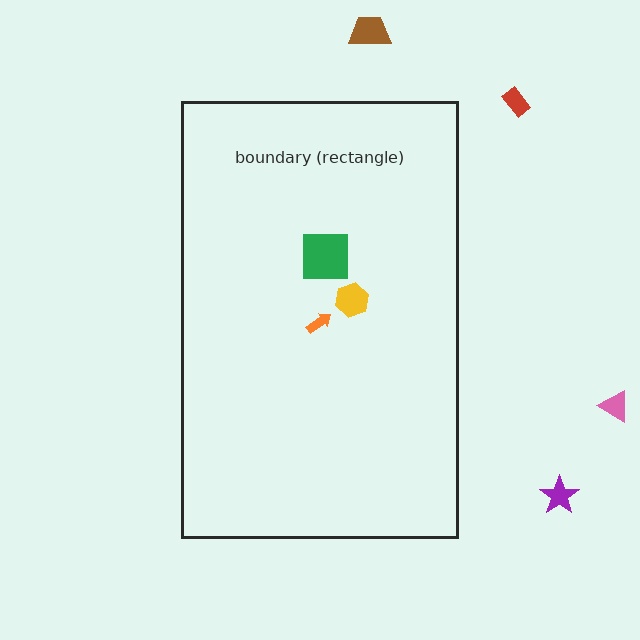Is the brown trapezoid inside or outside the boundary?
Outside.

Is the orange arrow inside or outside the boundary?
Inside.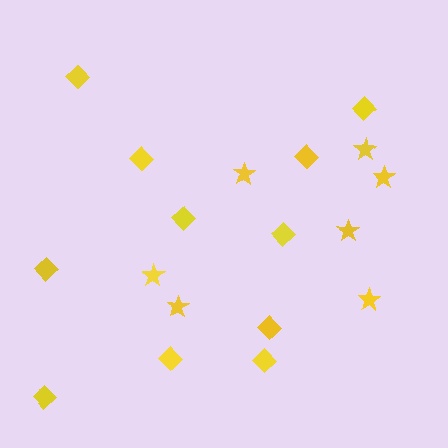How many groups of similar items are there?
There are 2 groups: one group of diamonds (11) and one group of stars (7).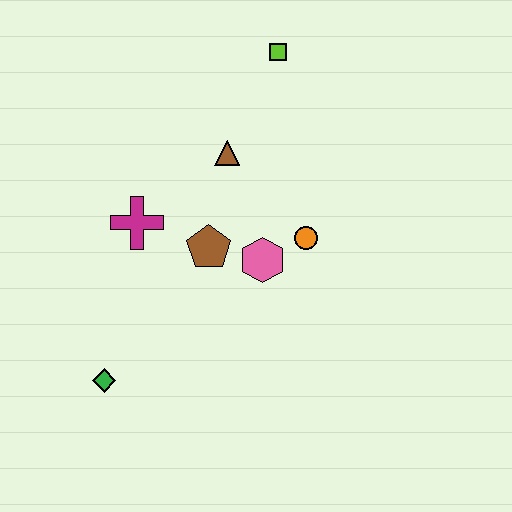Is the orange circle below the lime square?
Yes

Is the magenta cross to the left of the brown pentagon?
Yes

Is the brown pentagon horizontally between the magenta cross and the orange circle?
Yes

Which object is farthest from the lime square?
The green diamond is farthest from the lime square.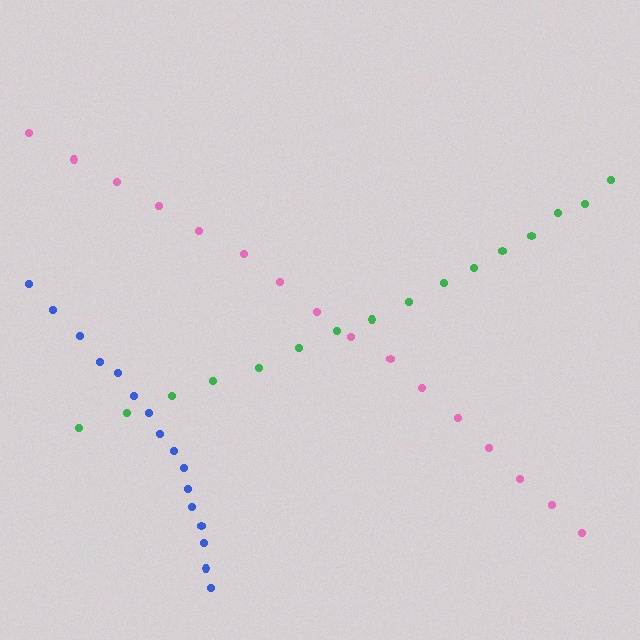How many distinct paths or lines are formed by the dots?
There are 3 distinct paths.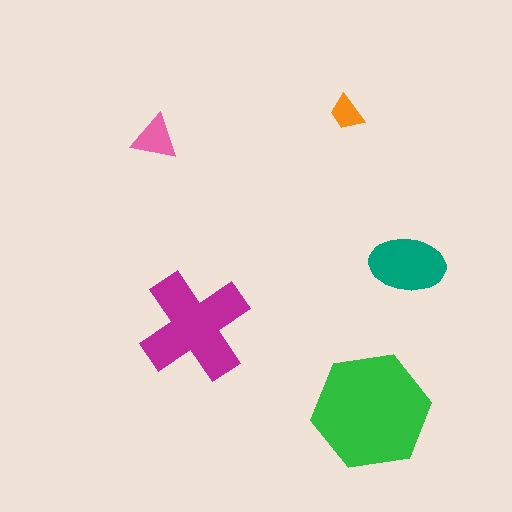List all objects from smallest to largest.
The orange trapezoid, the pink triangle, the teal ellipse, the magenta cross, the green hexagon.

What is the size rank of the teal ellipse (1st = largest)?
3rd.